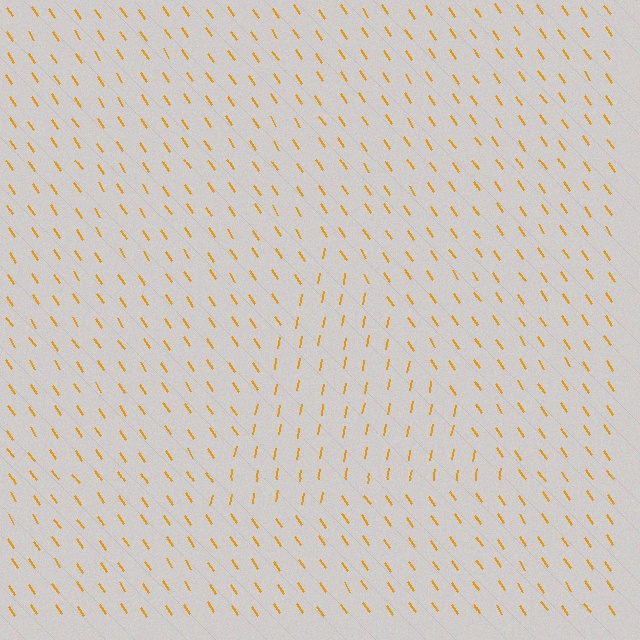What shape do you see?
I see a triangle.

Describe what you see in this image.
The image is filled with small orange line segments. A triangle region in the image has lines oriented differently from the surrounding lines, creating a visible texture boundary.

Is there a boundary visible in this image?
Yes, there is a texture boundary formed by a change in line orientation.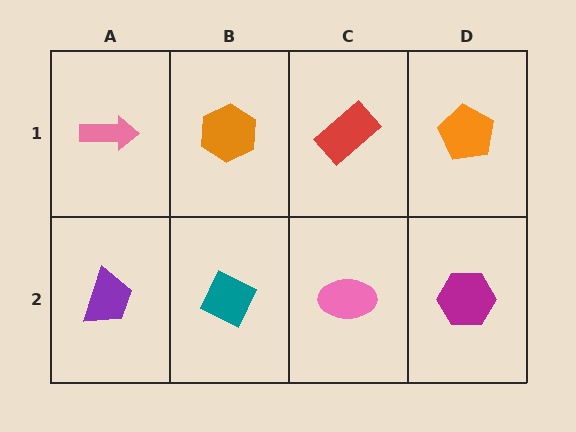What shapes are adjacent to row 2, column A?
A pink arrow (row 1, column A), a teal diamond (row 2, column B).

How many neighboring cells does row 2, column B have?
3.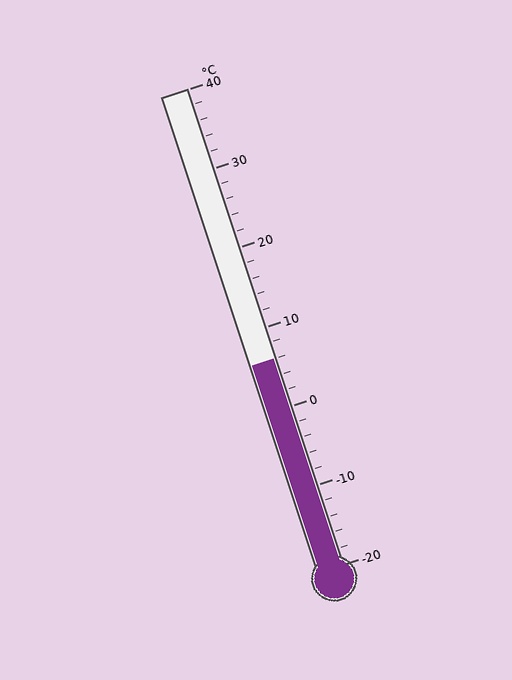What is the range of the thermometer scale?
The thermometer scale ranges from -20°C to 40°C.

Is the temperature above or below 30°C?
The temperature is below 30°C.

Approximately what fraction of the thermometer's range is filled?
The thermometer is filled to approximately 45% of its range.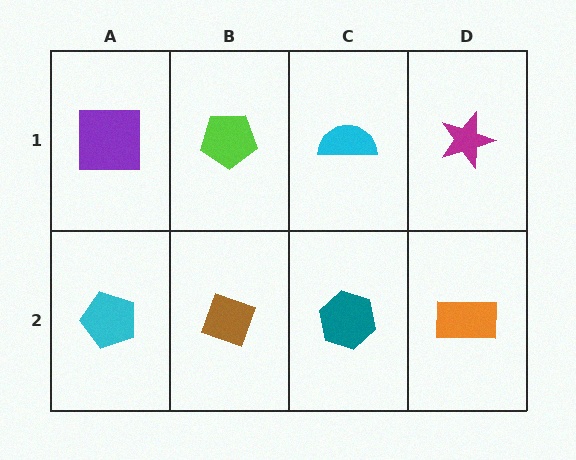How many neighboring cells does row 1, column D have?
2.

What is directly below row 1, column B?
A brown diamond.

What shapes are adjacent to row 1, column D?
An orange rectangle (row 2, column D), a cyan semicircle (row 1, column C).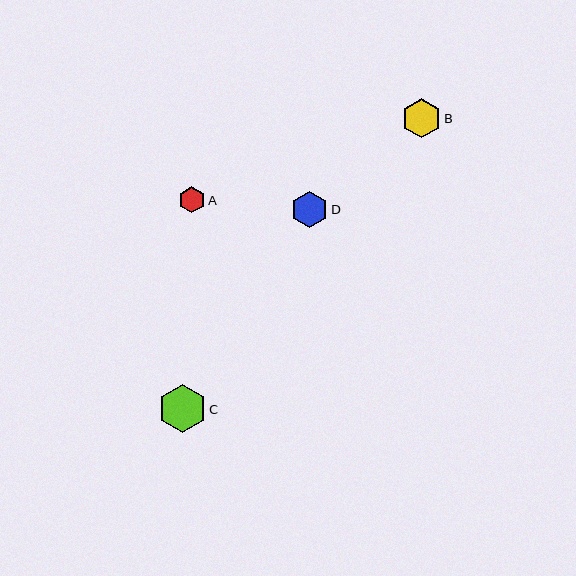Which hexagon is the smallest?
Hexagon A is the smallest with a size of approximately 26 pixels.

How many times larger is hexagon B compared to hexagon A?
Hexagon B is approximately 1.5 times the size of hexagon A.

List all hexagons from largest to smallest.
From largest to smallest: C, B, D, A.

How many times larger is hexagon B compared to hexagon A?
Hexagon B is approximately 1.5 times the size of hexagon A.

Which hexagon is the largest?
Hexagon C is the largest with a size of approximately 48 pixels.